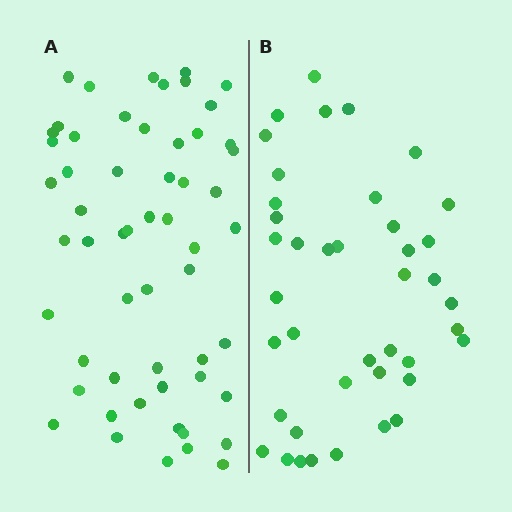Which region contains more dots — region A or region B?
Region A (the left region) has more dots.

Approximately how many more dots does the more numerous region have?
Region A has approximately 15 more dots than region B.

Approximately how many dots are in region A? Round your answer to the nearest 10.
About 60 dots. (The exact count is 56, which rounds to 60.)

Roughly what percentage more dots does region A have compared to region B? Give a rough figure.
About 35% more.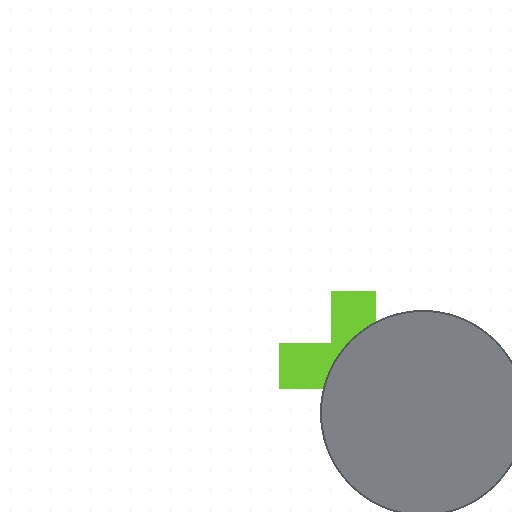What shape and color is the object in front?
The object in front is a gray circle.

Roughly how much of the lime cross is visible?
A small part of it is visible (roughly 38%).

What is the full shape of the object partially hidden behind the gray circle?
The partially hidden object is a lime cross.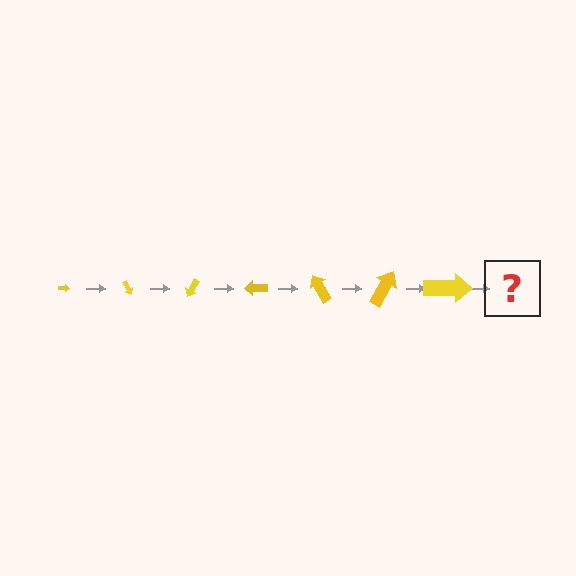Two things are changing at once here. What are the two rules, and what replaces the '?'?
The two rules are that the arrow grows larger each step and it rotates 60 degrees each step. The '?' should be an arrow, larger than the previous one and rotated 420 degrees from the start.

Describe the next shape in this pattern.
It should be an arrow, larger than the previous one and rotated 420 degrees from the start.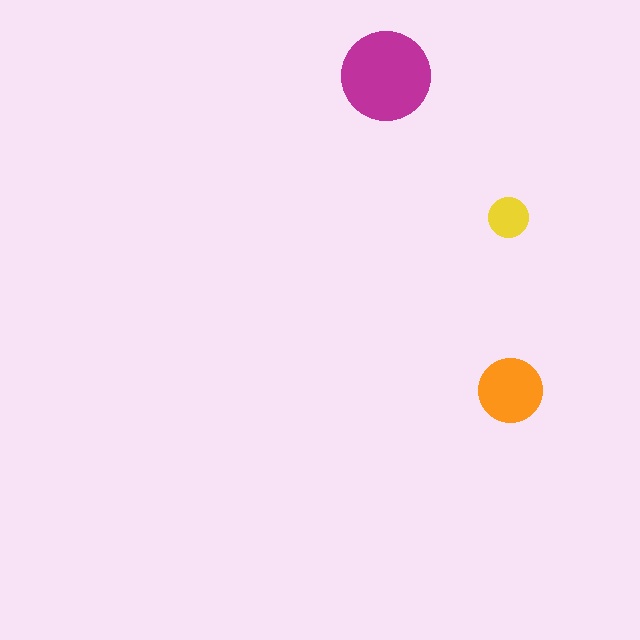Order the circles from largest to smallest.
the magenta one, the orange one, the yellow one.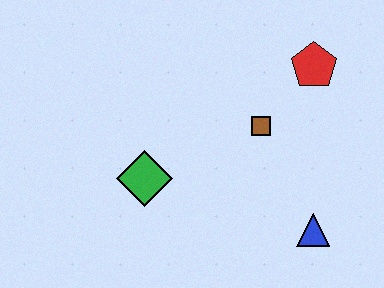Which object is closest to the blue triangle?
The brown square is closest to the blue triangle.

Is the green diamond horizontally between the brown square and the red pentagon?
No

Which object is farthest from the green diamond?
The red pentagon is farthest from the green diamond.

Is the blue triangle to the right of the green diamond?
Yes